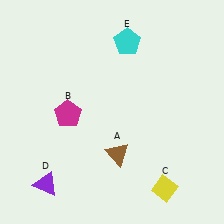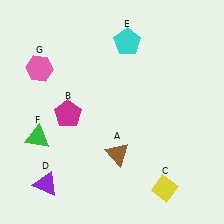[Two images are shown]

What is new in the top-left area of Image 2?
A pink hexagon (G) was added in the top-left area of Image 2.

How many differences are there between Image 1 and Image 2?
There are 2 differences between the two images.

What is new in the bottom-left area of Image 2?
A green triangle (F) was added in the bottom-left area of Image 2.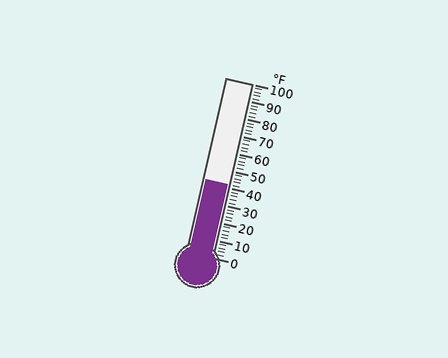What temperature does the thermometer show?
The thermometer shows approximately 42°F.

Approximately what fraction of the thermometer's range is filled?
The thermometer is filled to approximately 40% of its range.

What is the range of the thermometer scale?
The thermometer scale ranges from 0°F to 100°F.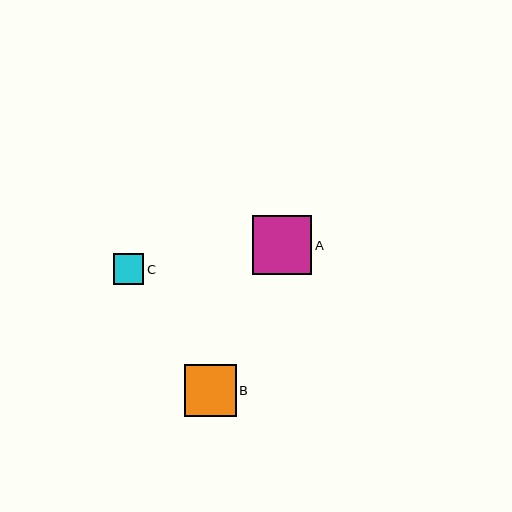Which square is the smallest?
Square C is the smallest with a size of approximately 31 pixels.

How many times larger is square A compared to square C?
Square A is approximately 1.9 times the size of square C.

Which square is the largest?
Square A is the largest with a size of approximately 59 pixels.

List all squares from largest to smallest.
From largest to smallest: A, B, C.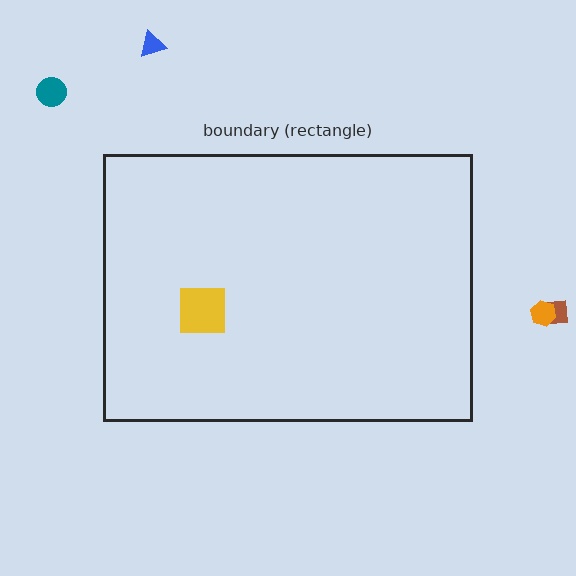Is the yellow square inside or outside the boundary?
Inside.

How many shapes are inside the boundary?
1 inside, 4 outside.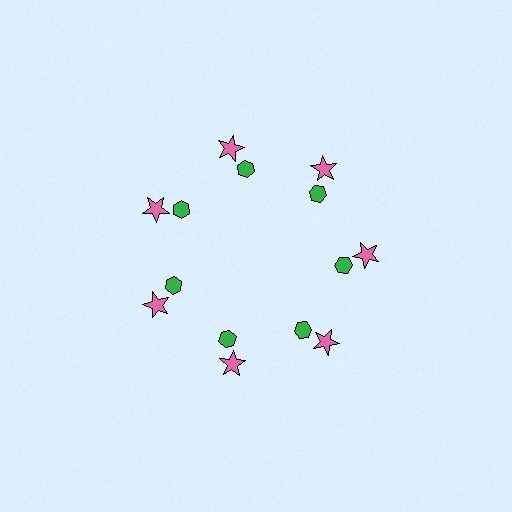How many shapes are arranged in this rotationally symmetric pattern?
There are 14 shapes, arranged in 7 groups of 2.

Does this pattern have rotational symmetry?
Yes, this pattern has 7-fold rotational symmetry. It looks the same after rotating 51 degrees around the center.